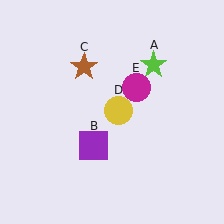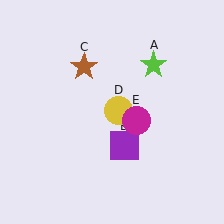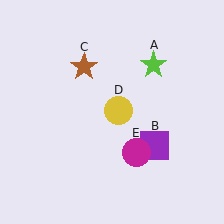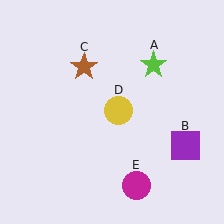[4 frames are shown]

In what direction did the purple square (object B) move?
The purple square (object B) moved right.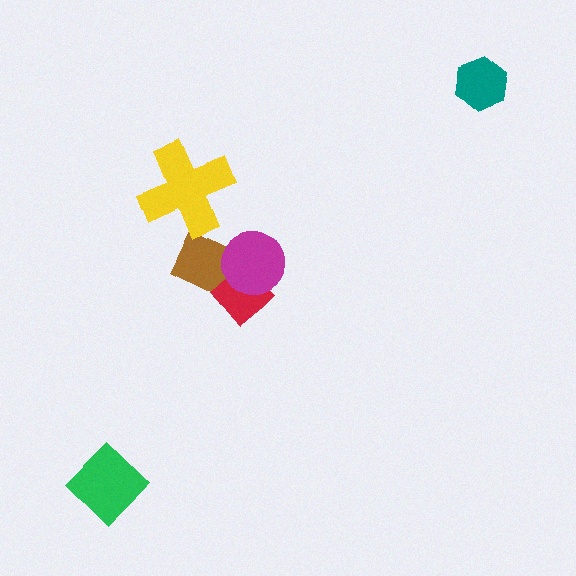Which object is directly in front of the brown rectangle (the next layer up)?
The red diamond is directly in front of the brown rectangle.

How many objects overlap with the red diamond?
2 objects overlap with the red diamond.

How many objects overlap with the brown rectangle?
2 objects overlap with the brown rectangle.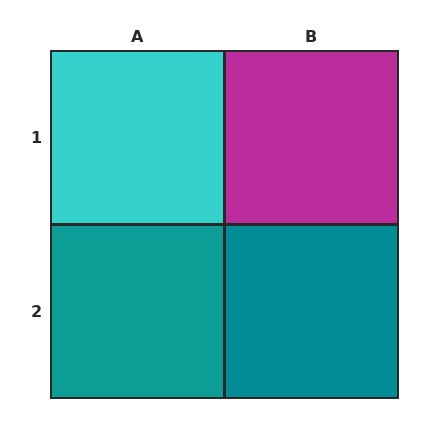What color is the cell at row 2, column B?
Teal.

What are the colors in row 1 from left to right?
Cyan, magenta.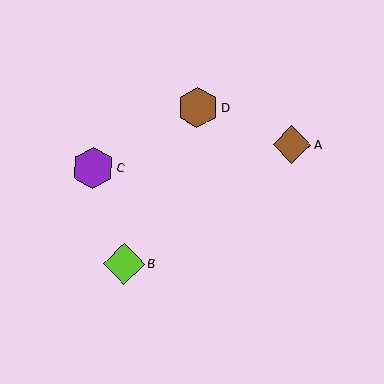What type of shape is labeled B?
Shape B is a lime diamond.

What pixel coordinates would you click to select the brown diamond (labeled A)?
Click at (292, 144) to select the brown diamond A.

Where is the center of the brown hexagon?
The center of the brown hexagon is at (198, 107).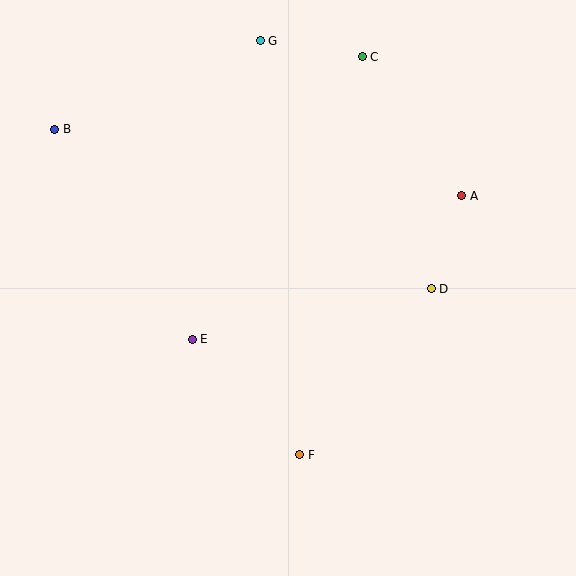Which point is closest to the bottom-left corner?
Point E is closest to the bottom-left corner.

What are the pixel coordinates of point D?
Point D is at (431, 289).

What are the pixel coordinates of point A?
Point A is at (462, 196).